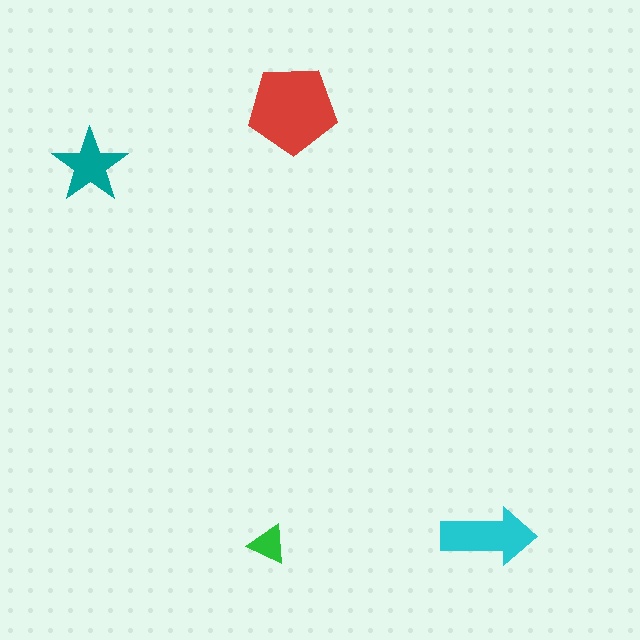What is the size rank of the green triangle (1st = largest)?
4th.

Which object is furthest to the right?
The cyan arrow is rightmost.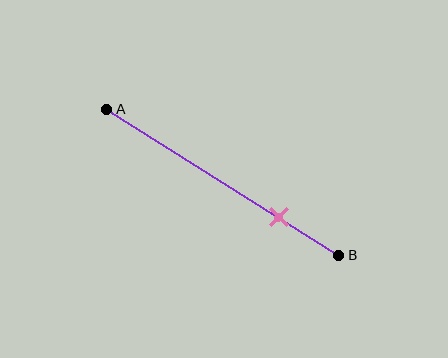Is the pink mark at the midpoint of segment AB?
No, the mark is at about 75% from A, not at the 50% midpoint.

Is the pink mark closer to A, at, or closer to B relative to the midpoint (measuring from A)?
The pink mark is closer to point B than the midpoint of segment AB.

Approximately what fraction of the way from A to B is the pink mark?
The pink mark is approximately 75% of the way from A to B.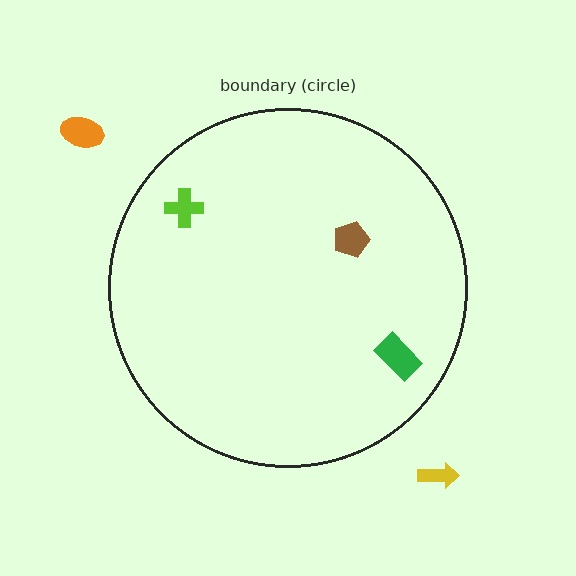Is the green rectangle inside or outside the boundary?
Inside.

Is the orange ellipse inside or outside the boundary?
Outside.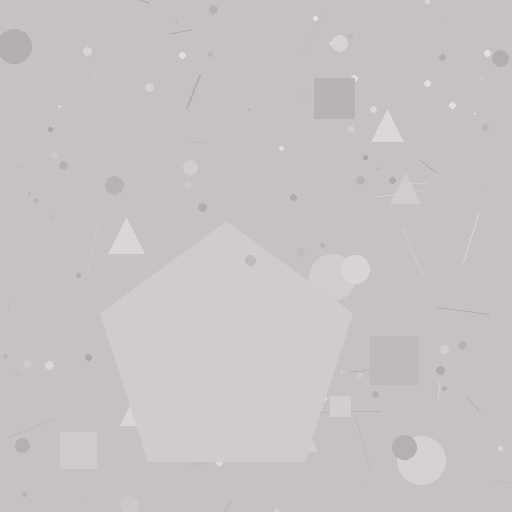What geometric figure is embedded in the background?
A pentagon is embedded in the background.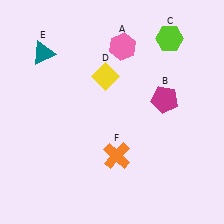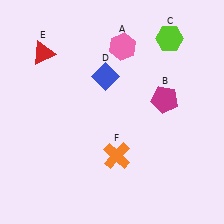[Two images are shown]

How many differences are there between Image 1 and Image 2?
There are 2 differences between the two images.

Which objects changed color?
D changed from yellow to blue. E changed from teal to red.